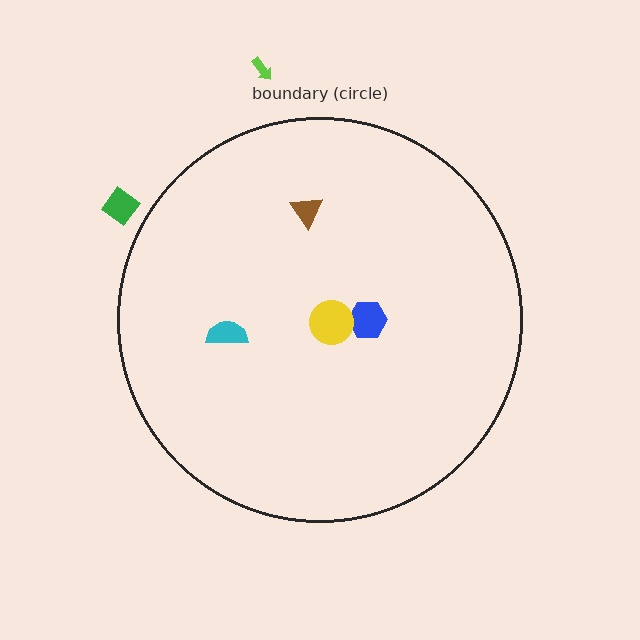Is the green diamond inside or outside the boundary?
Outside.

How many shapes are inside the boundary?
4 inside, 2 outside.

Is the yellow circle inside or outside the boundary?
Inside.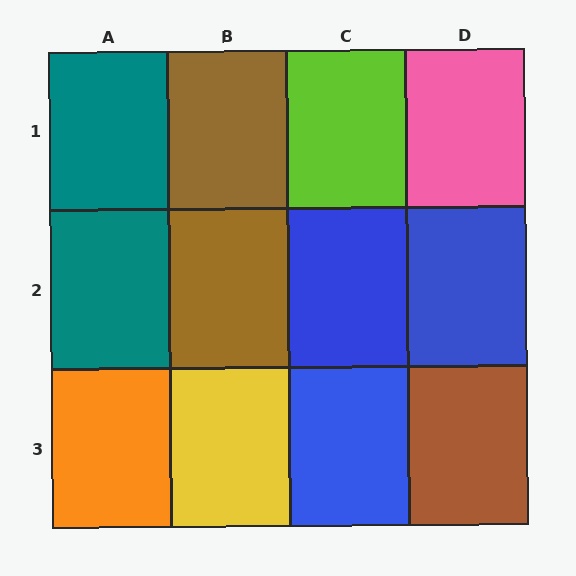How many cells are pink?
1 cell is pink.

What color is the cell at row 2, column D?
Blue.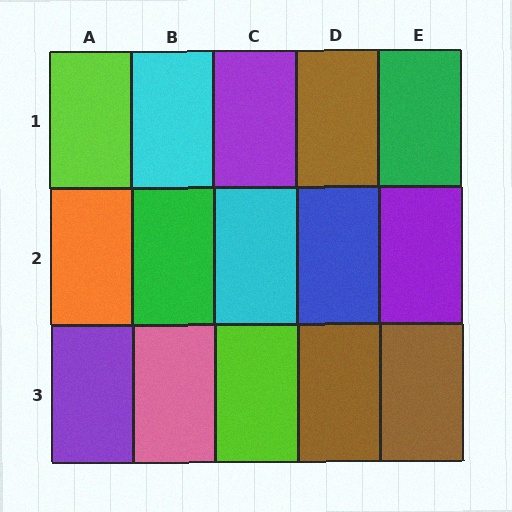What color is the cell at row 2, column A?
Orange.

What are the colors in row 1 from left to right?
Lime, cyan, purple, brown, green.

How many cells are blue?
1 cell is blue.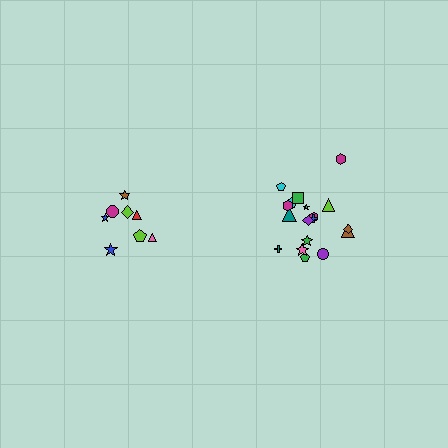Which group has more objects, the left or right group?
The right group.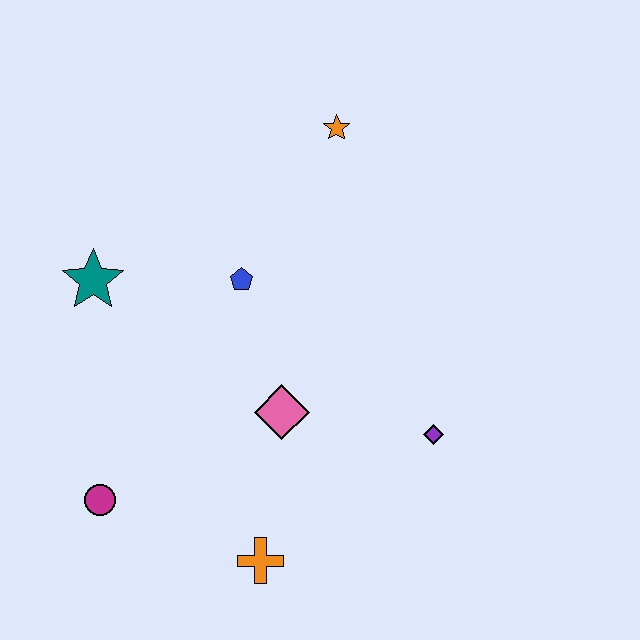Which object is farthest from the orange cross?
The orange star is farthest from the orange cross.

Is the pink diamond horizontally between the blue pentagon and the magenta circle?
No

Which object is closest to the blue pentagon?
The pink diamond is closest to the blue pentagon.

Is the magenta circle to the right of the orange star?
No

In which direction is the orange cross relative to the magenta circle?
The orange cross is to the right of the magenta circle.